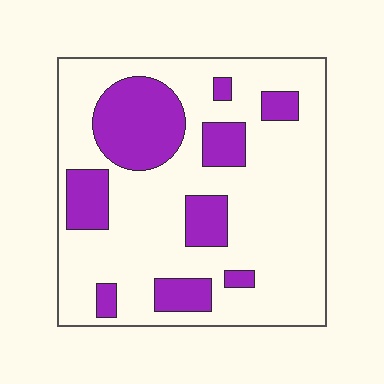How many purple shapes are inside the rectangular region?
9.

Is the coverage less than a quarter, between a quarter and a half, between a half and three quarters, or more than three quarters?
Between a quarter and a half.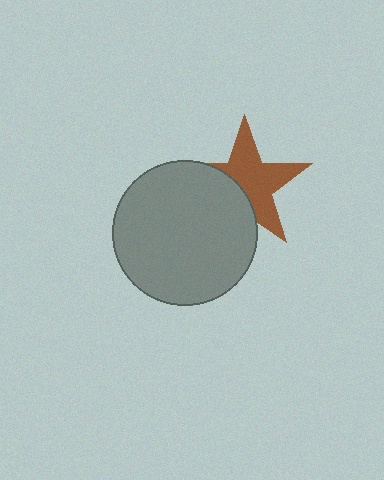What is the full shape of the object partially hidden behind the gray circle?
The partially hidden object is a brown star.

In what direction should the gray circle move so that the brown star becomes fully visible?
The gray circle should move toward the lower-left. That is the shortest direction to clear the overlap and leave the brown star fully visible.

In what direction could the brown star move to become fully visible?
The brown star could move toward the upper-right. That would shift it out from behind the gray circle entirely.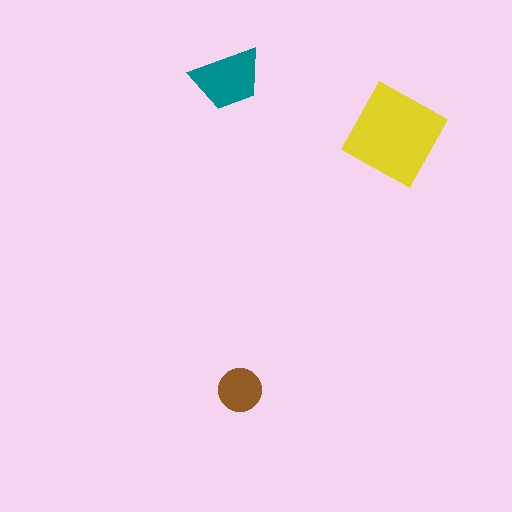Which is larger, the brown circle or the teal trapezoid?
The teal trapezoid.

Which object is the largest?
The yellow diamond.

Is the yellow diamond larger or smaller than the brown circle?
Larger.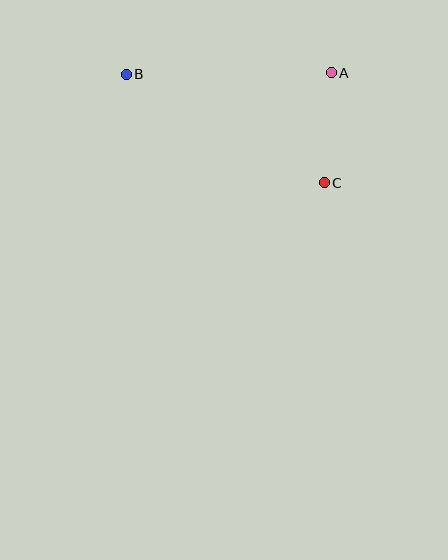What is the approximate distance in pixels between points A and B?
The distance between A and B is approximately 205 pixels.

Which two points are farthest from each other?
Points B and C are farthest from each other.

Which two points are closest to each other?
Points A and C are closest to each other.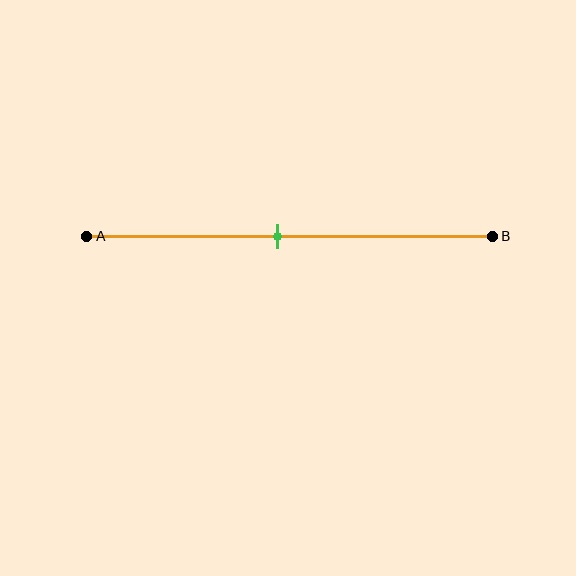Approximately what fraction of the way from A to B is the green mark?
The green mark is approximately 45% of the way from A to B.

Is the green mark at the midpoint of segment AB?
No, the mark is at about 45% from A, not at the 50% midpoint.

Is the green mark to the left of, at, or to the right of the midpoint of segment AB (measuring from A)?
The green mark is to the left of the midpoint of segment AB.